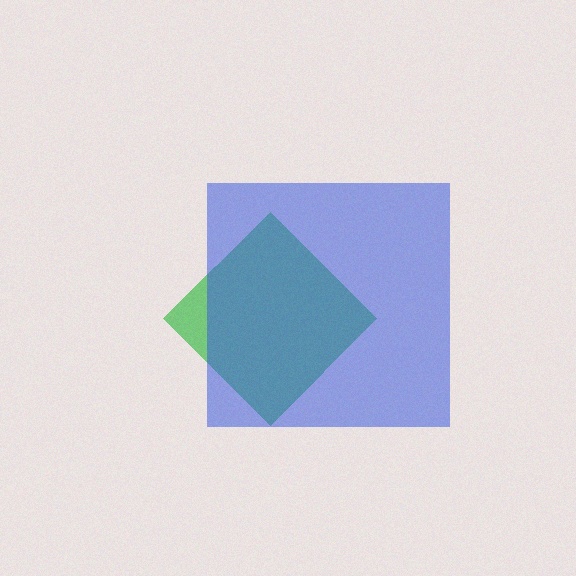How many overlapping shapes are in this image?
There are 2 overlapping shapes in the image.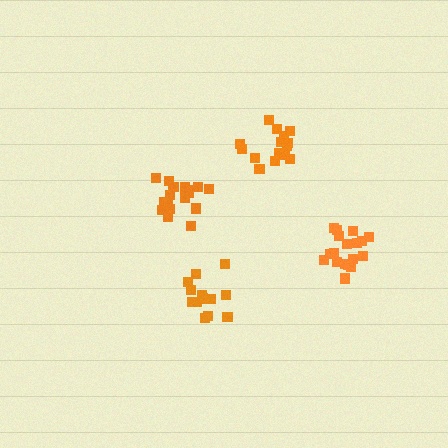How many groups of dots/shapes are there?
There are 4 groups.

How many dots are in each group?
Group 1: 19 dots, Group 2: 15 dots, Group 3: 19 dots, Group 4: 15 dots (68 total).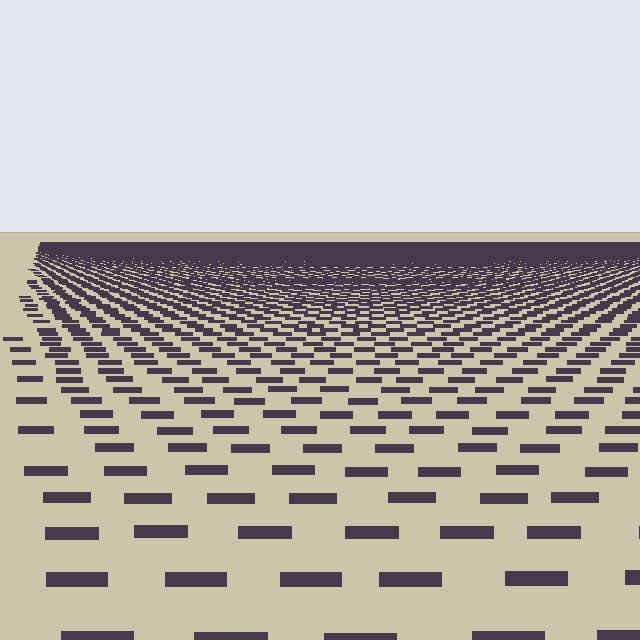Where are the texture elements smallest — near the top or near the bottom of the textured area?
Near the top.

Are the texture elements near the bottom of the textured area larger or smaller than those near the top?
Larger. Near the bottom, elements are closer to the viewer and appear at a bigger on-screen size.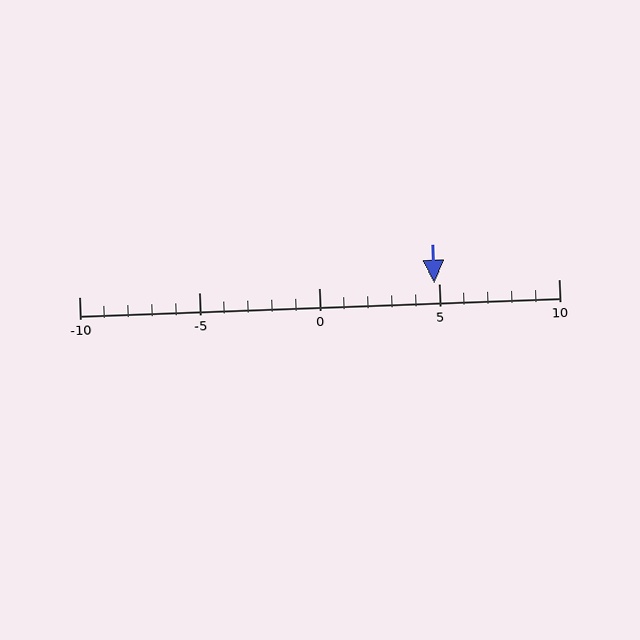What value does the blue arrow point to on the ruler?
The blue arrow points to approximately 5.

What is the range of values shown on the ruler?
The ruler shows values from -10 to 10.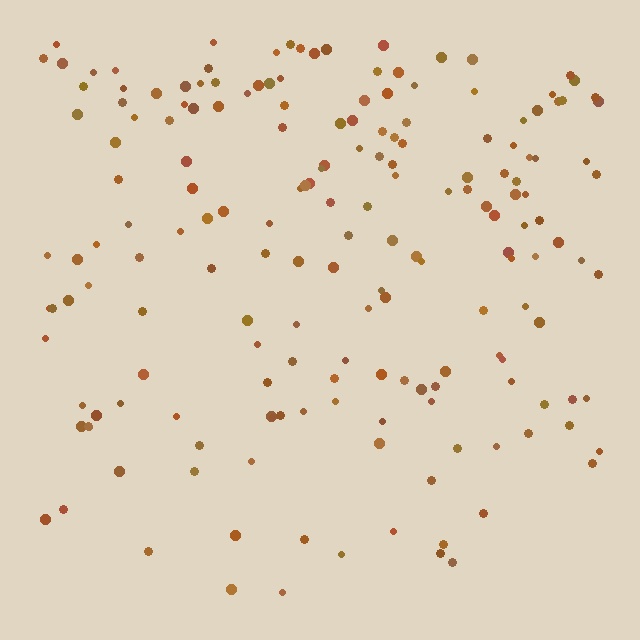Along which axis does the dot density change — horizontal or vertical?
Vertical.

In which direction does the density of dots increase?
From bottom to top, with the top side densest.